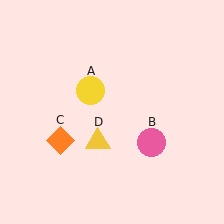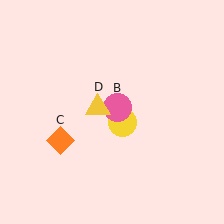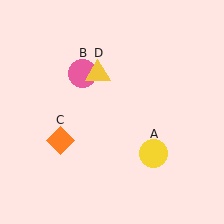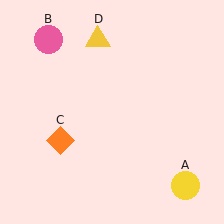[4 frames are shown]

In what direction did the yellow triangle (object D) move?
The yellow triangle (object D) moved up.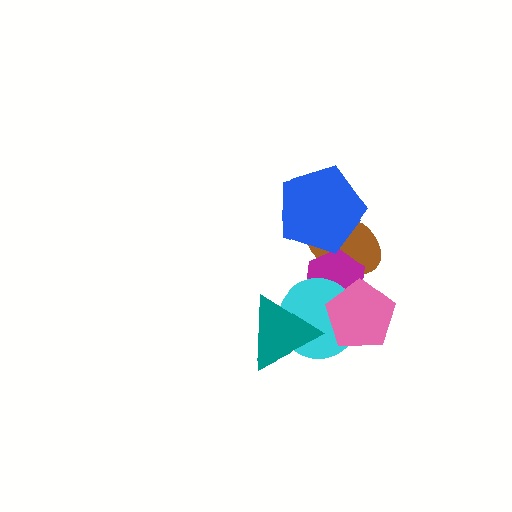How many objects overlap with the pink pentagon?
2 objects overlap with the pink pentagon.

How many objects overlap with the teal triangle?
1 object overlaps with the teal triangle.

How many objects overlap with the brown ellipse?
2 objects overlap with the brown ellipse.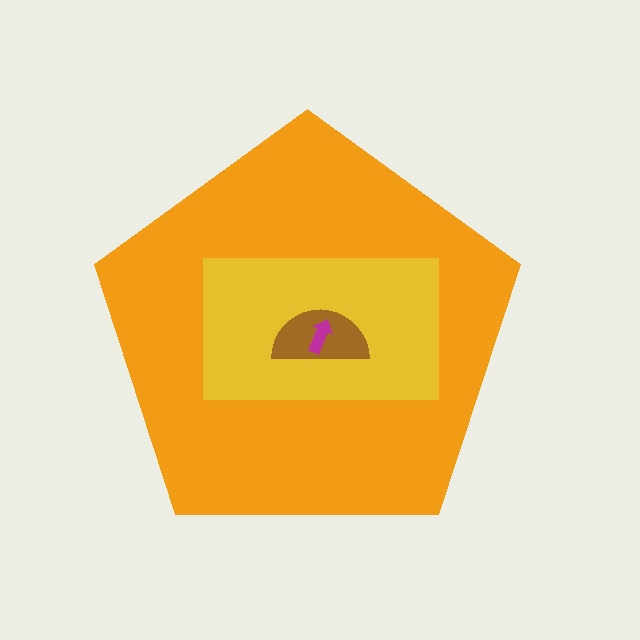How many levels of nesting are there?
4.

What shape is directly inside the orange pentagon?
The yellow rectangle.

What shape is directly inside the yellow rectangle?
The brown semicircle.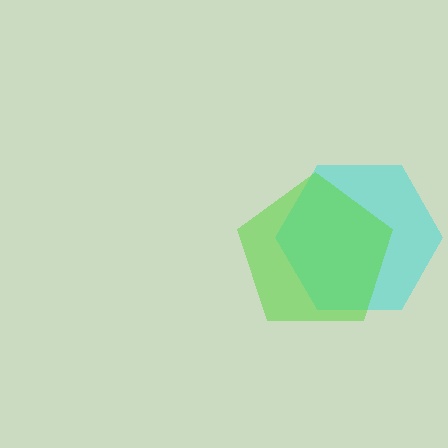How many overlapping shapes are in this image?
There are 2 overlapping shapes in the image.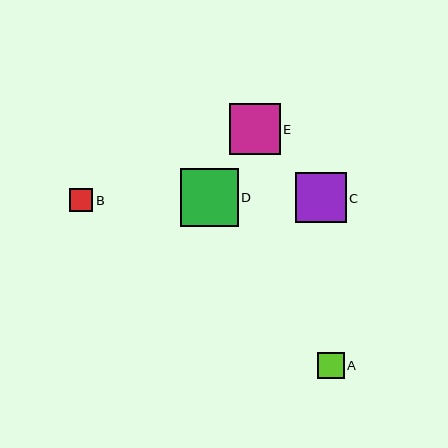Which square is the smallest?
Square B is the smallest with a size of approximately 24 pixels.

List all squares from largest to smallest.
From largest to smallest: D, E, C, A, B.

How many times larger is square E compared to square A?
Square E is approximately 1.9 times the size of square A.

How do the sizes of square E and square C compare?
Square E and square C are approximately the same size.